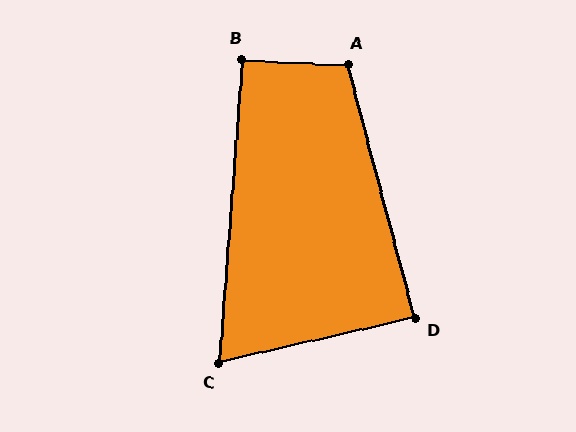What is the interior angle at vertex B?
Approximately 92 degrees (approximately right).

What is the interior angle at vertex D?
Approximately 88 degrees (approximately right).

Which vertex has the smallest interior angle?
C, at approximately 73 degrees.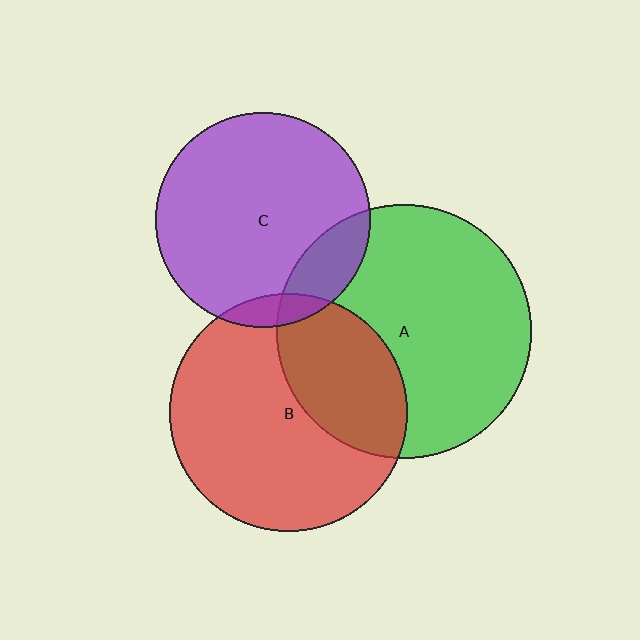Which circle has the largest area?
Circle A (green).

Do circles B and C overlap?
Yes.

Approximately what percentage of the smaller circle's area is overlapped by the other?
Approximately 5%.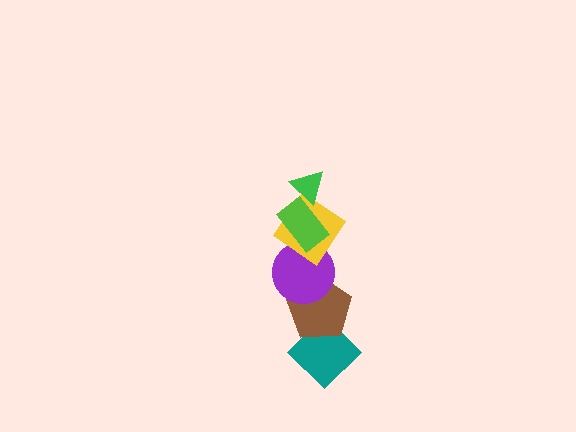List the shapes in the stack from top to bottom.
From top to bottom: the green triangle, the lime rectangle, the yellow diamond, the purple circle, the brown pentagon, the teal diamond.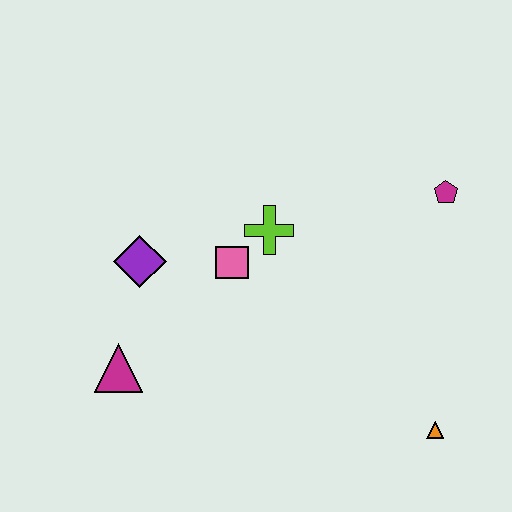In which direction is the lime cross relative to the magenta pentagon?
The lime cross is to the left of the magenta pentagon.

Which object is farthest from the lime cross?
The orange triangle is farthest from the lime cross.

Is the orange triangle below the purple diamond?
Yes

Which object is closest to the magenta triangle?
The purple diamond is closest to the magenta triangle.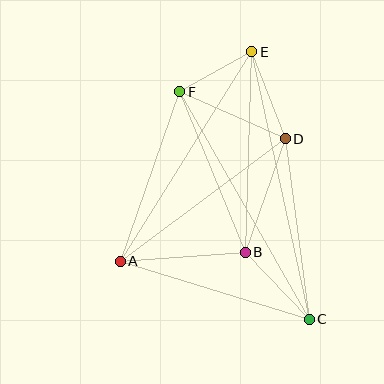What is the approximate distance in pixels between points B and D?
The distance between B and D is approximately 120 pixels.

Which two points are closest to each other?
Points E and F are closest to each other.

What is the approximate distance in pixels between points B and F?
The distance between B and F is approximately 174 pixels.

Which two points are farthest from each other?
Points C and E are farthest from each other.